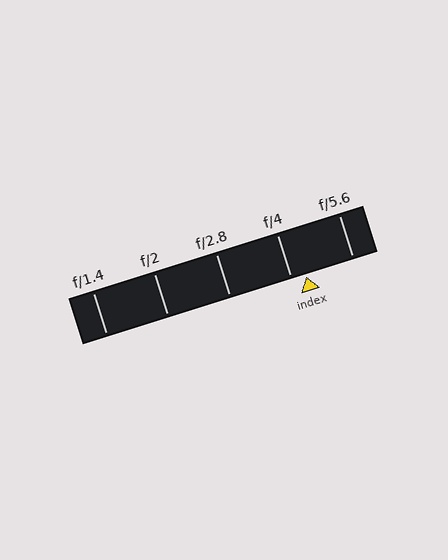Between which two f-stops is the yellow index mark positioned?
The index mark is between f/4 and f/5.6.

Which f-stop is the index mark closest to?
The index mark is closest to f/4.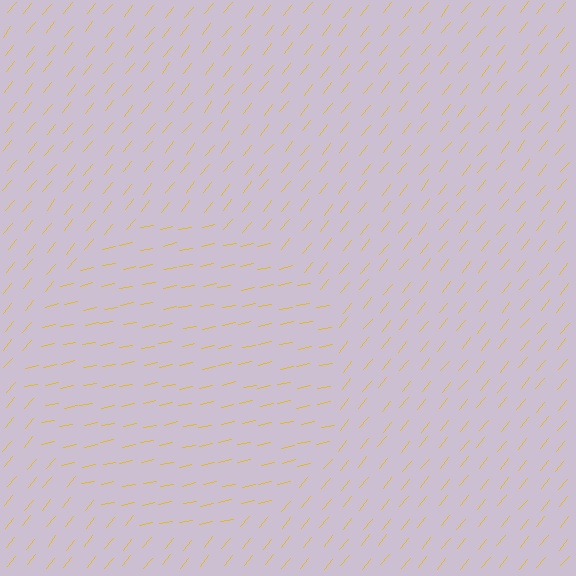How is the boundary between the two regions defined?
The boundary is defined purely by a change in line orientation (approximately 39 degrees difference). All lines are the same color and thickness.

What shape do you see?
I see a circle.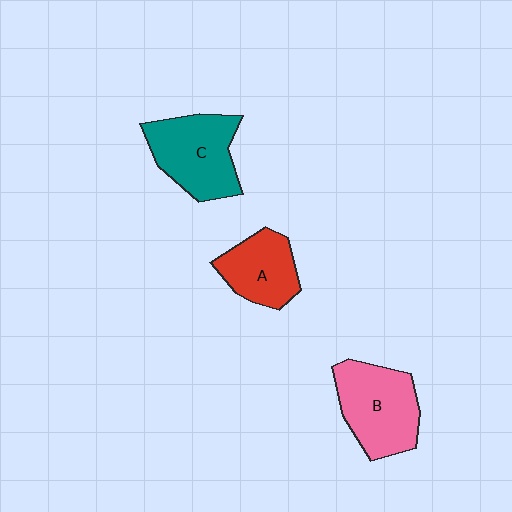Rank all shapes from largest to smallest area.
From largest to smallest: B (pink), C (teal), A (red).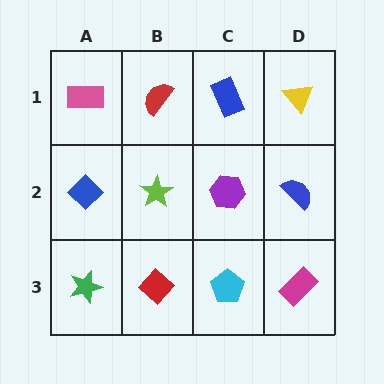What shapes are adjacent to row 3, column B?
A lime star (row 2, column B), a green star (row 3, column A), a cyan pentagon (row 3, column C).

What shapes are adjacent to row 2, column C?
A blue rectangle (row 1, column C), a cyan pentagon (row 3, column C), a lime star (row 2, column B), a blue semicircle (row 2, column D).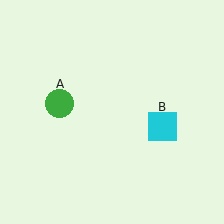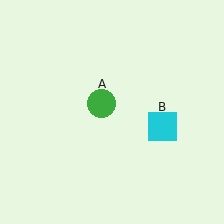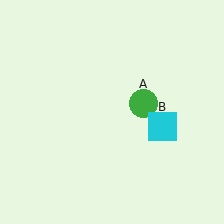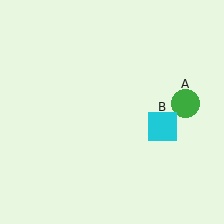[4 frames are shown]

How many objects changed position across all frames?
1 object changed position: green circle (object A).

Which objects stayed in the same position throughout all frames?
Cyan square (object B) remained stationary.